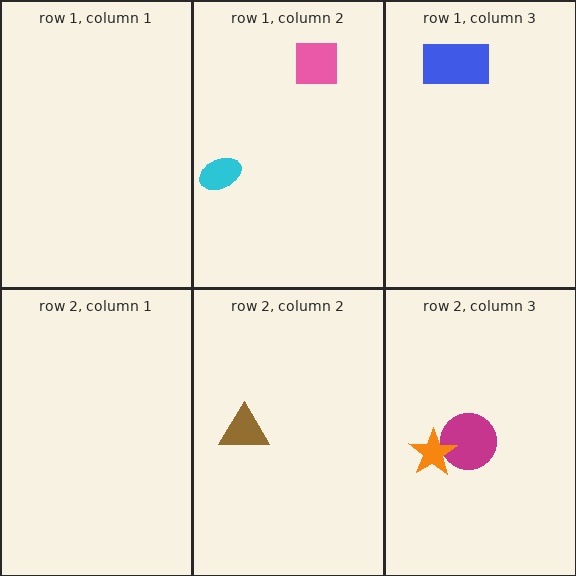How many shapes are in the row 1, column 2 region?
2.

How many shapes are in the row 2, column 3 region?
2.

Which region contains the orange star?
The row 2, column 3 region.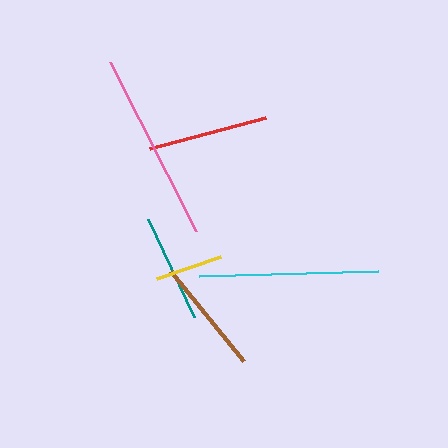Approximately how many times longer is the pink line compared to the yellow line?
The pink line is approximately 2.8 times the length of the yellow line.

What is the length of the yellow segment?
The yellow segment is approximately 68 pixels long.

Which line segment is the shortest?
The yellow line is the shortest at approximately 68 pixels.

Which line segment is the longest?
The pink line is the longest at approximately 190 pixels.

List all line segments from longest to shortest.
From longest to shortest: pink, cyan, red, brown, teal, yellow.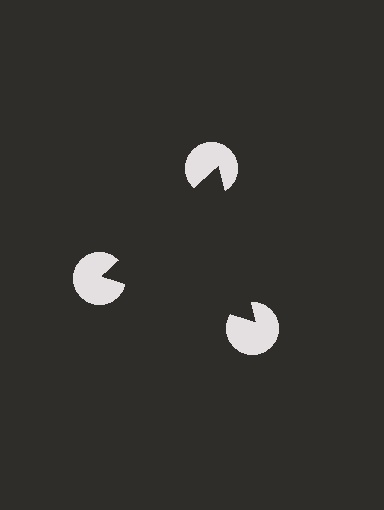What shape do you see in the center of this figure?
An illusory triangle — its edges are inferred from the aligned wedge cuts in the pac-man discs, not physically drawn.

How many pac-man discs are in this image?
There are 3 — one at each vertex of the illusory triangle.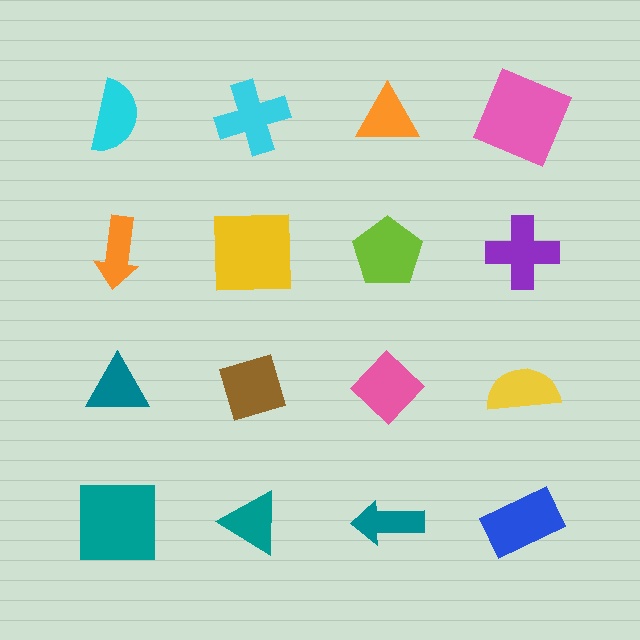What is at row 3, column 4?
A yellow semicircle.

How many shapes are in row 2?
4 shapes.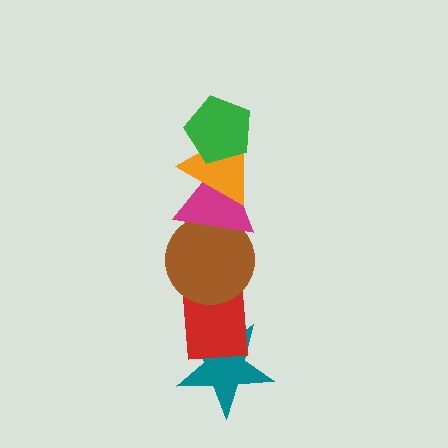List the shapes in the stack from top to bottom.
From top to bottom: the green pentagon, the orange triangle, the magenta triangle, the brown circle, the red rectangle, the teal star.